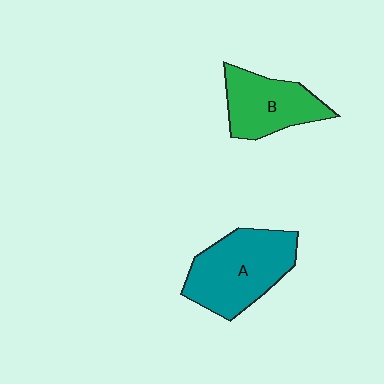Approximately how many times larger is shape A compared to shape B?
Approximately 1.3 times.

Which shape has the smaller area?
Shape B (green).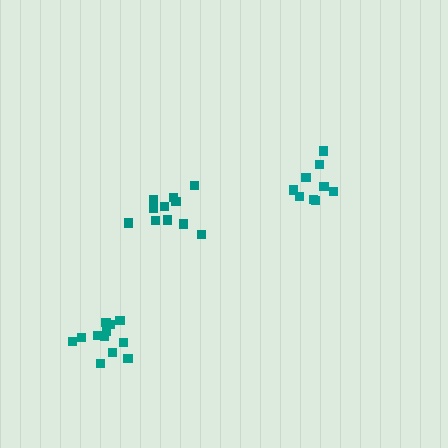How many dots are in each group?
Group 1: 11 dots, Group 2: 13 dots, Group 3: 9 dots (33 total).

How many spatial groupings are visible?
There are 3 spatial groupings.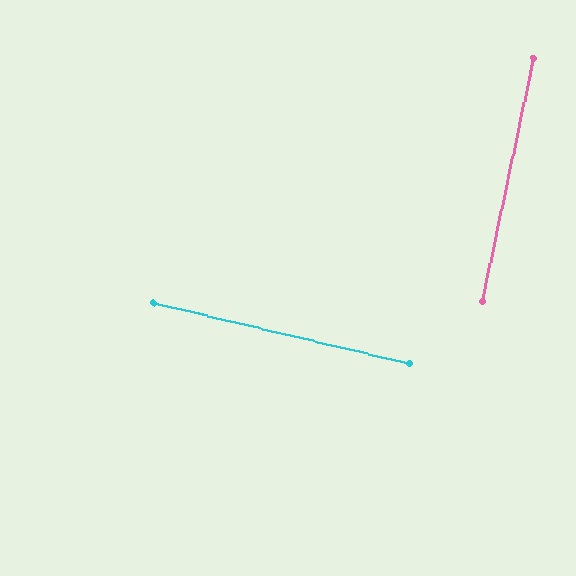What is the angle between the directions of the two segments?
Approximately 89 degrees.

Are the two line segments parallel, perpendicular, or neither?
Perpendicular — they meet at approximately 89°.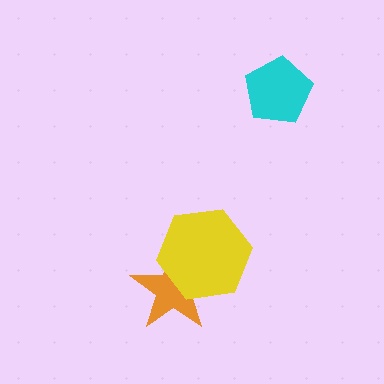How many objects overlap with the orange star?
1 object overlaps with the orange star.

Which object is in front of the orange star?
The yellow hexagon is in front of the orange star.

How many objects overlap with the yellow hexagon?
1 object overlaps with the yellow hexagon.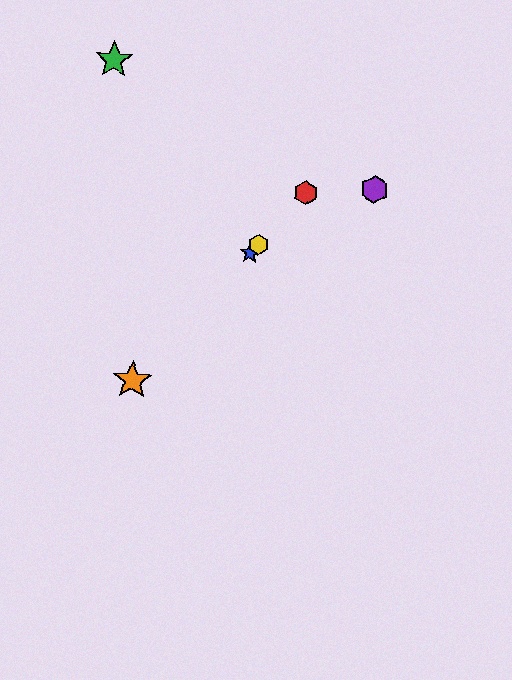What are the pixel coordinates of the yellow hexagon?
The yellow hexagon is at (258, 245).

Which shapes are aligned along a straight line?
The red hexagon, the blue star, the yellow hexagon, the orange star are aligned along a straight line.